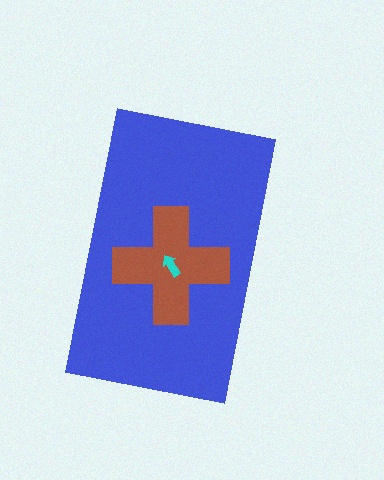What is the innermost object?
The cyan arrow.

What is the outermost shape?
The blue rectangle.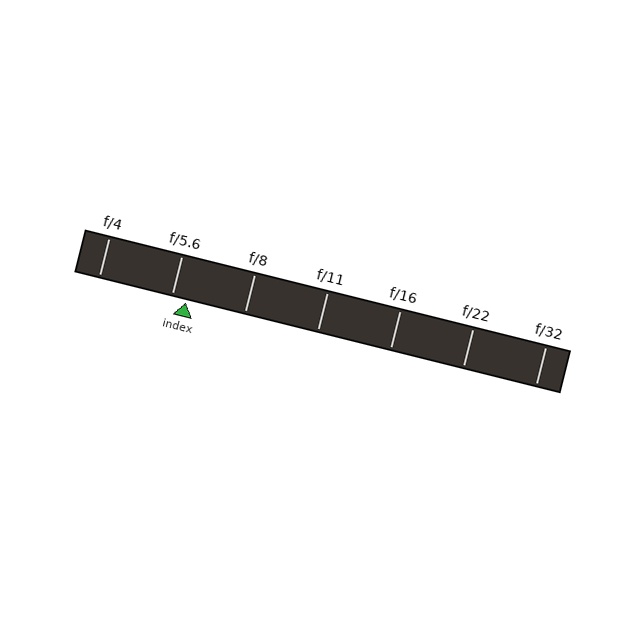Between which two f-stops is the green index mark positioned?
The index mark is between f/5.6 and f/8.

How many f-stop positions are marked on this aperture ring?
There are 7 f-stop positions marked.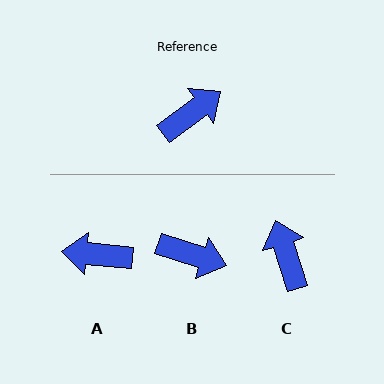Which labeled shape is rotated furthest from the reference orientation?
A, about 138 degrees away.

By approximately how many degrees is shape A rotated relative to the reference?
Approximately 138 degrees counter-clockwise.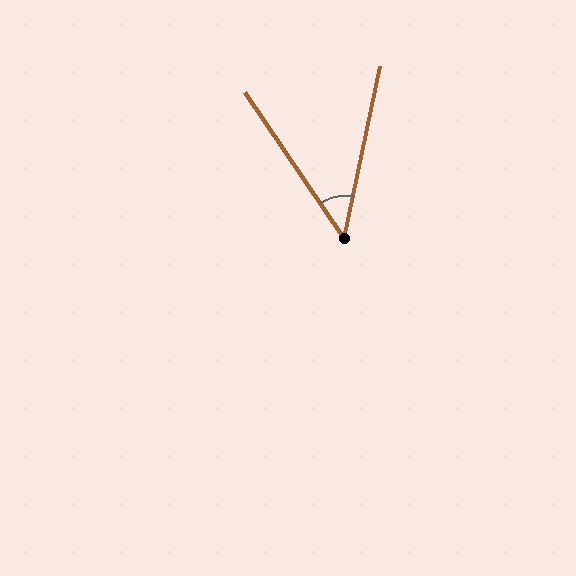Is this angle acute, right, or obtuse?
It is acute.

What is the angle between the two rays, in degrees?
Approximately 46 degrees.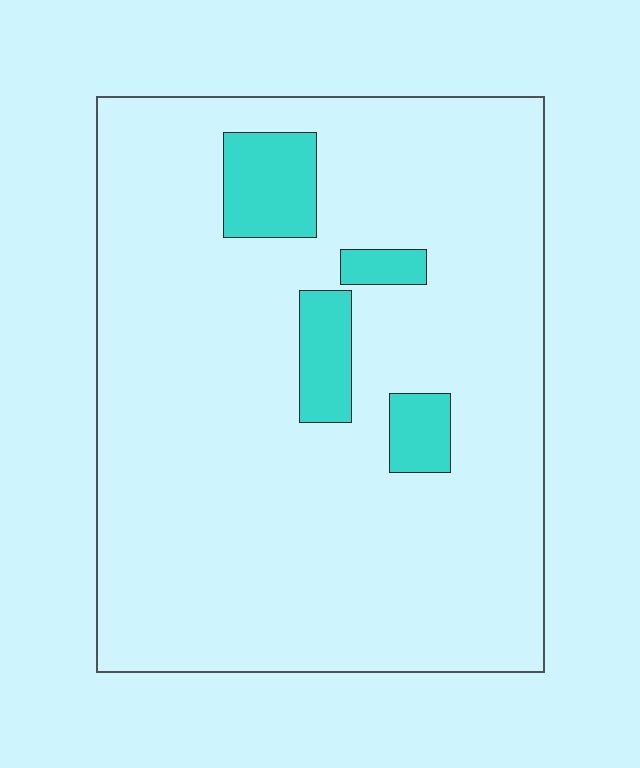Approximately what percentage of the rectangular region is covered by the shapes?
Approximately 10%.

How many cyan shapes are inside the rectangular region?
4.